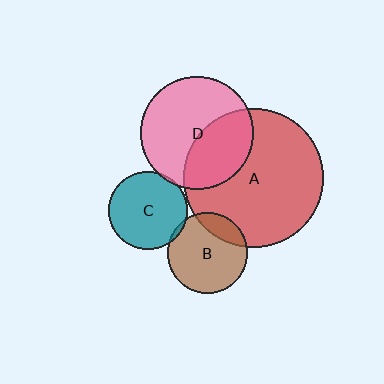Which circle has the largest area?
Circle A (red).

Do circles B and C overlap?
Yes.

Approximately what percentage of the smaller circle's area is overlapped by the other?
Approximately 5%.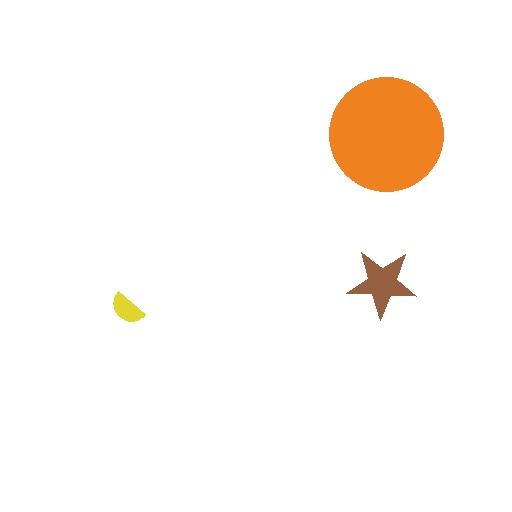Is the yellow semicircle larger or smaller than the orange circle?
Smaller.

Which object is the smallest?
The yellow semicircle.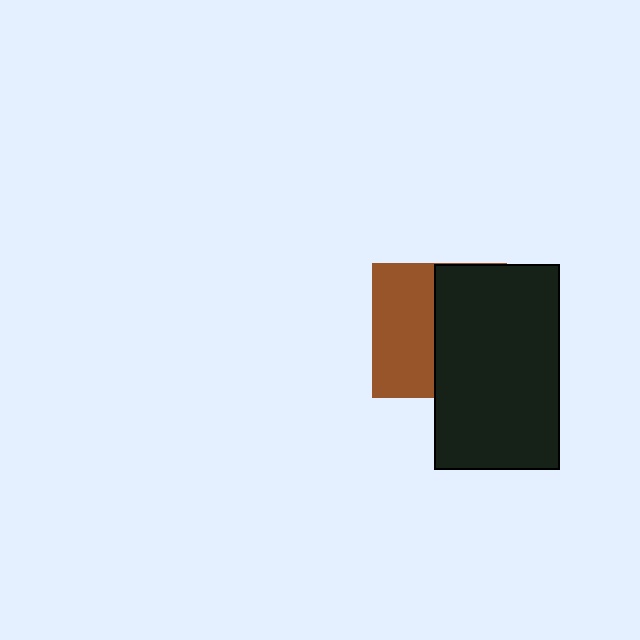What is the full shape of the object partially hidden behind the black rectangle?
The partially hidden object is a brown square.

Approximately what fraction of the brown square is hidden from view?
Roughly 54% of the brown square is hidden behind the black rectangle.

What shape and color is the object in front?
The object in front is a black rectangle.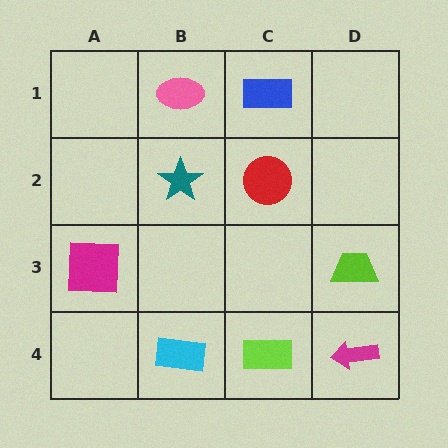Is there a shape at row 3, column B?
No, that cell is empty.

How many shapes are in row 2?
2 shapes.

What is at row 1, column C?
A blue rectangle.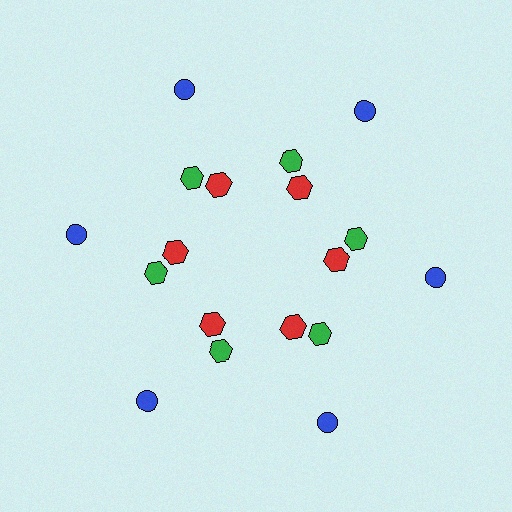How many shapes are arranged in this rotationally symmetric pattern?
There are 18 shapes, arranged in 6 groups of 3.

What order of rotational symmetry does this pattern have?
This pattern has 6-fold rotational symmetry.